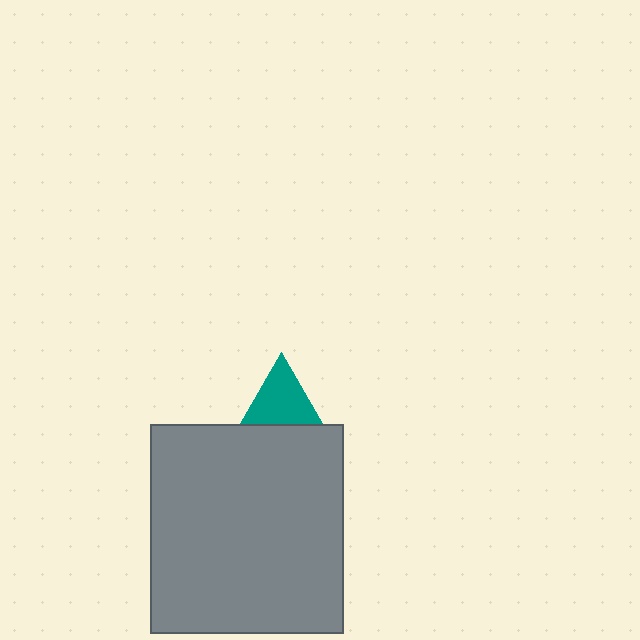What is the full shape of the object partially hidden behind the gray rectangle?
The partially hidden object is a teal triangle.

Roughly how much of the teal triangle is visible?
About half of it is visible (roughly 52%).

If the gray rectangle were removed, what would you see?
You would see the complete teal triangle.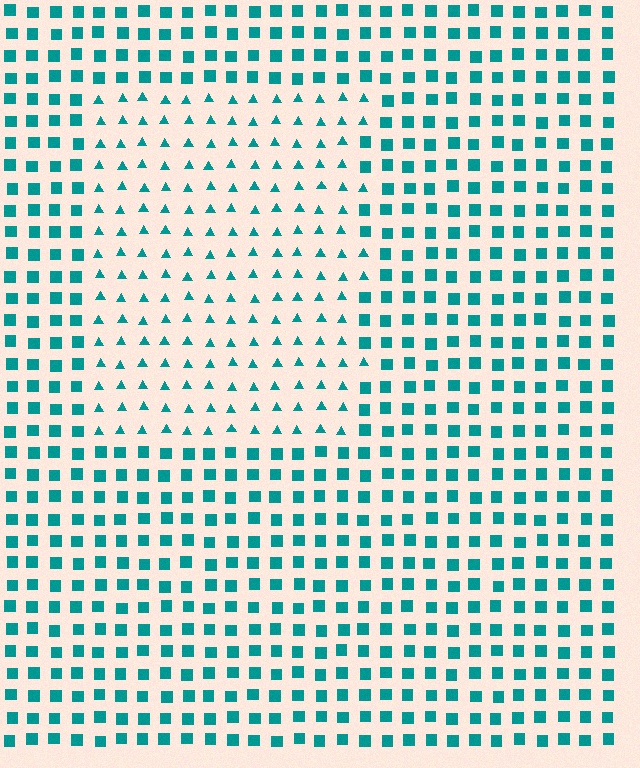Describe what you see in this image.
The image is filled with small teal elements arranged in a uniform grid. A rectangle-shaped region contains triangles, while the surrounding area contains squares. The boundary is defined purely by the change in element shape.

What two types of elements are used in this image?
The image uses triangles inside the rectangle region and squares outside it.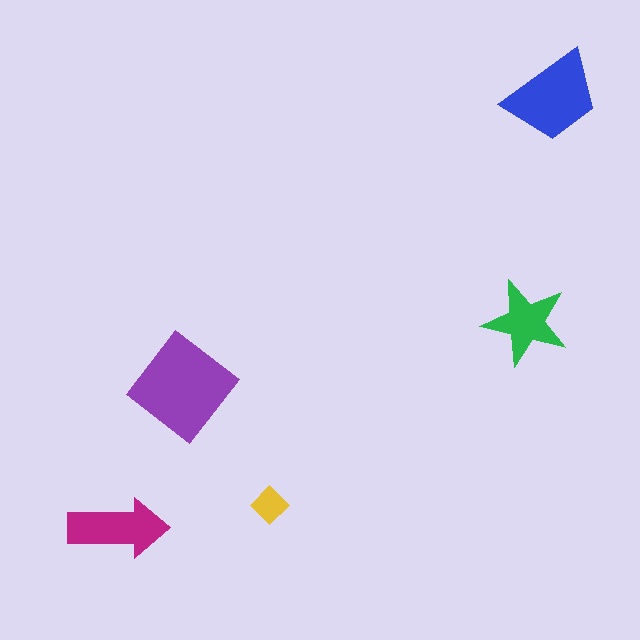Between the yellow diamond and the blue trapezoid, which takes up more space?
The blue trapezoid.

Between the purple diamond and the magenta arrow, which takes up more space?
The purple diamond.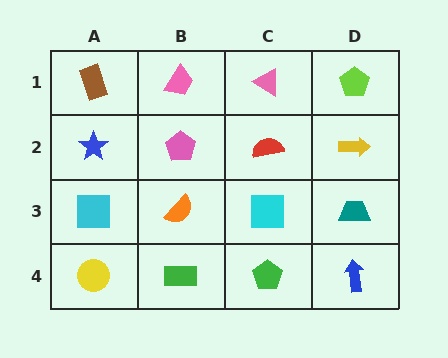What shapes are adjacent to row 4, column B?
An orange semicircle (row 3, column B), a yellow circle (row 4, column A), a green pentagon (row 4, column C).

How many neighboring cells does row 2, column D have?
3.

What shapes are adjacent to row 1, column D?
A yellow arrow (row 2, column D), a pink triangle (row 1, column C).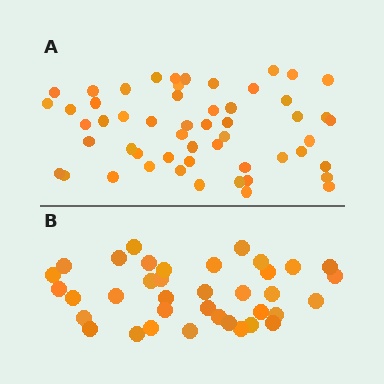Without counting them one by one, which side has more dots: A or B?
Region A (the top region) has more dots.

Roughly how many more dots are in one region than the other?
Region A has approximately 15 more dots than region B.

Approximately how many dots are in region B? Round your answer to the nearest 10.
About 40 dots. (The exact count is 37, which rounds to 40.)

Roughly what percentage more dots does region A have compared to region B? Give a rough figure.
About 45% more.